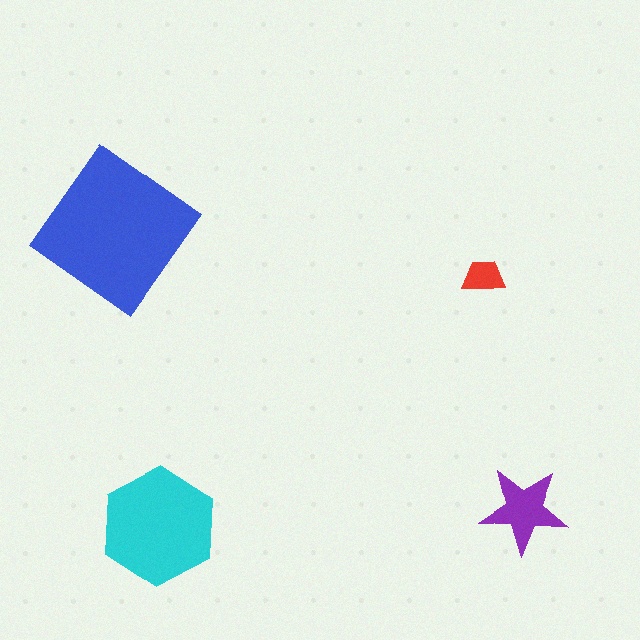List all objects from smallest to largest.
The red trapezoid, the purple star, the cyan hexagon, the blue diamond.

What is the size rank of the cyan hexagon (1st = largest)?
2nd.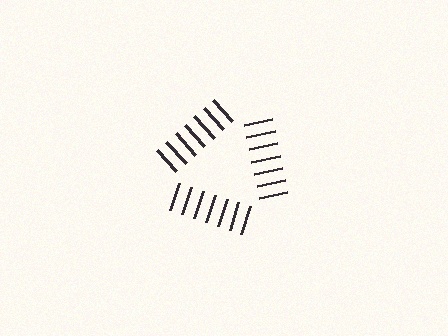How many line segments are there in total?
21 — 7 along each of the 3 edges.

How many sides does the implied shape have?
3 sides — the line-ends trace a triangle.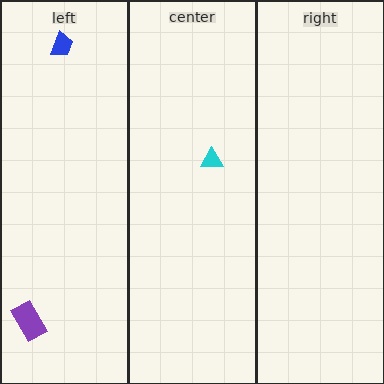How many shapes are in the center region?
1.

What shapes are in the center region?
The cyan triangle.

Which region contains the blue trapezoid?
The left region.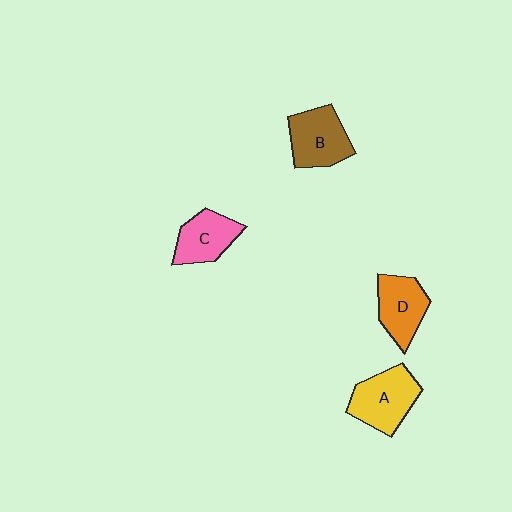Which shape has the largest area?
Shape A (yellow).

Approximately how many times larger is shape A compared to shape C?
Approximately 1.3 times.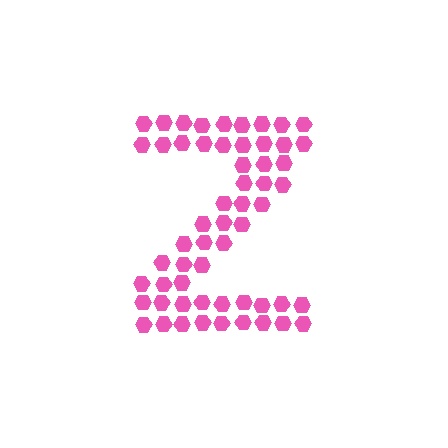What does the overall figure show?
The overall figure shows the letter Z.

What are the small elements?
The small elements are hexagons.